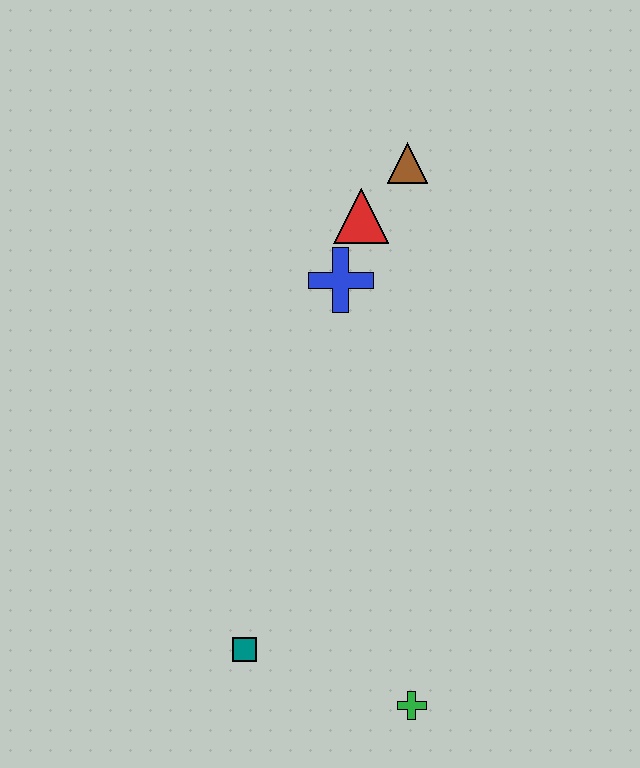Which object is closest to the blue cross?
The red triangle is closest to the blue cross.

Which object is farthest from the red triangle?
The green cross is farthest from the red triangle.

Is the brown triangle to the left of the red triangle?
No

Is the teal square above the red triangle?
No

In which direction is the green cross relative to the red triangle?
The green cross is below the red triangle.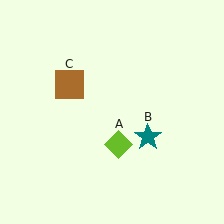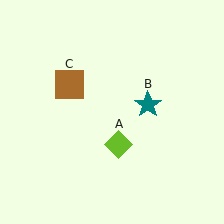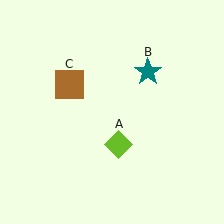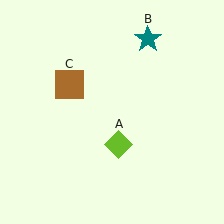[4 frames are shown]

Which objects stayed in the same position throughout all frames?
Lime diamond (object A) and brown square (object C) remained stationary.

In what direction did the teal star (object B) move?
The teal star (object B) moved up.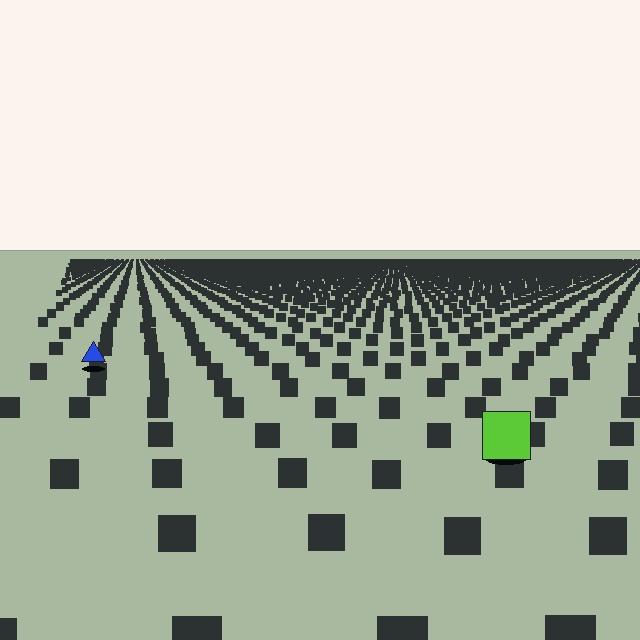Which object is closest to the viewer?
The lime square is closest. The texture marks near it are larger and more spread out.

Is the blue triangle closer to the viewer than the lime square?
No. The lime square is closer — you can tell from the texture gradient: the ground texture is coarser near it.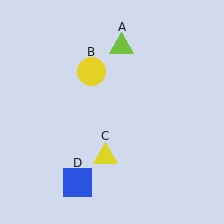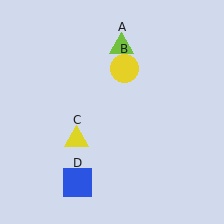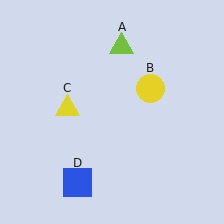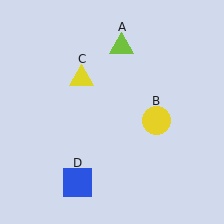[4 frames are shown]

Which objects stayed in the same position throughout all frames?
Lime triangle (object A) and blue square (object D) remained stationary.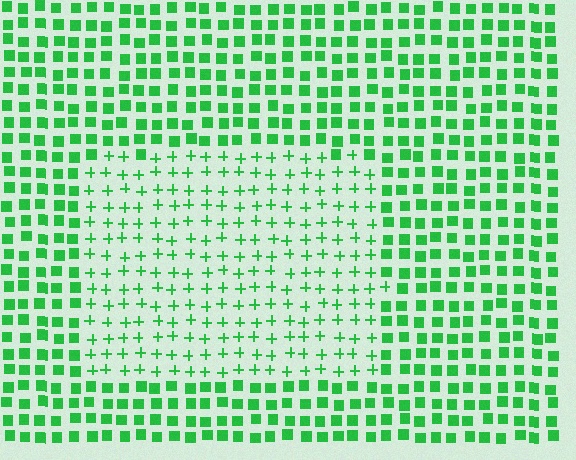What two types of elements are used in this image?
The image uses plus signs inside the rectangle region and squares outside it.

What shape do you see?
I see a rectangle.